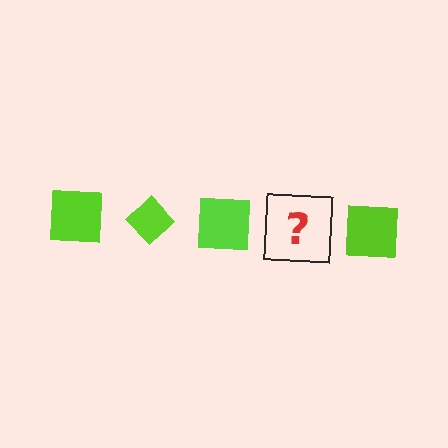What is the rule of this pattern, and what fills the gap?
The rule is that the pattern cycles through square, diamond shapes in lime. The gap should be filled with a lime diamond.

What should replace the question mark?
The question mark should be replaced with a lime diamond.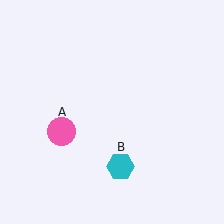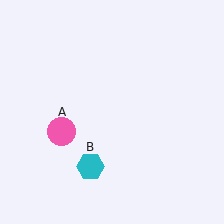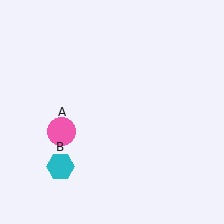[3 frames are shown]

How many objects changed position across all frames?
1 object changed position: cyan hexagon (object B).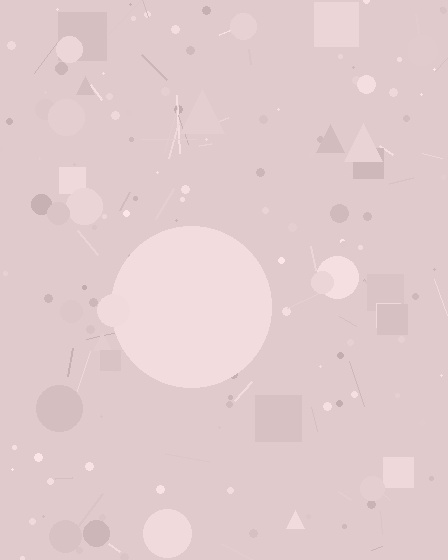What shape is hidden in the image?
A circle is hidden in the image.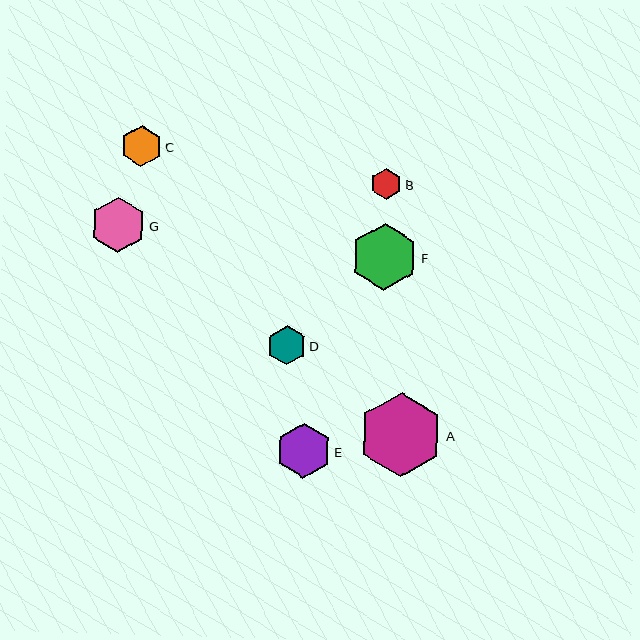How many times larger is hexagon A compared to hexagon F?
Hexagon A is approximately 1.3 times the size of hexagon F.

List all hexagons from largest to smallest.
From largest to smallest: A, F, E, G, C, D, B.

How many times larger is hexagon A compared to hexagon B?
Hexagon A is approximately 2.7 times the size of hexagon B.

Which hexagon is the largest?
Hexagon A is the largest with a size of approximately 84 pixels.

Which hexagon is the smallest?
Hexagon B is the smallest with a size of approximately 31 pixels.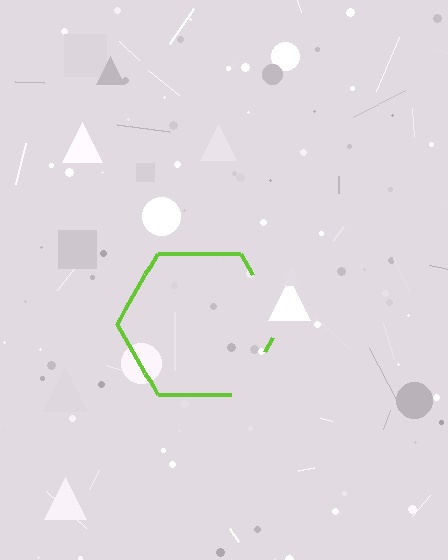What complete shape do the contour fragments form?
The contour fragments form a hexagon.